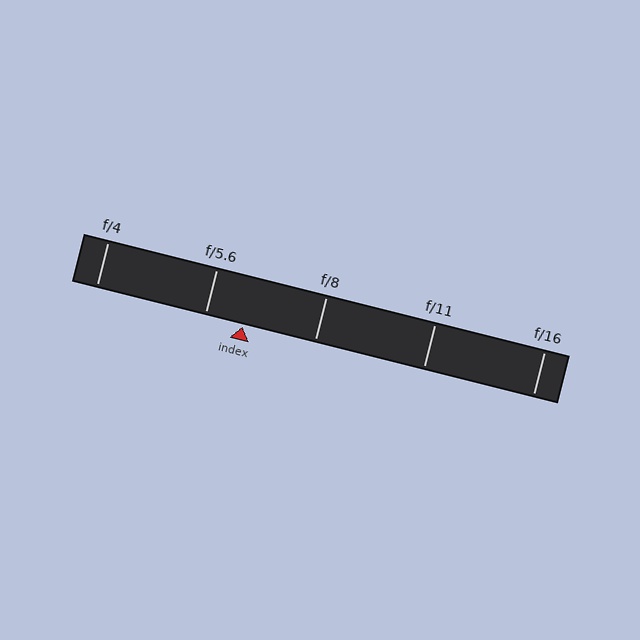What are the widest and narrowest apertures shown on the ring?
The widest aperture shown is f/4 and the narrowest is f/16.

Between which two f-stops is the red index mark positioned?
The index mark is between f/5.6 and f/8.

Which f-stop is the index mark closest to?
The index mark is closest to f/5.6.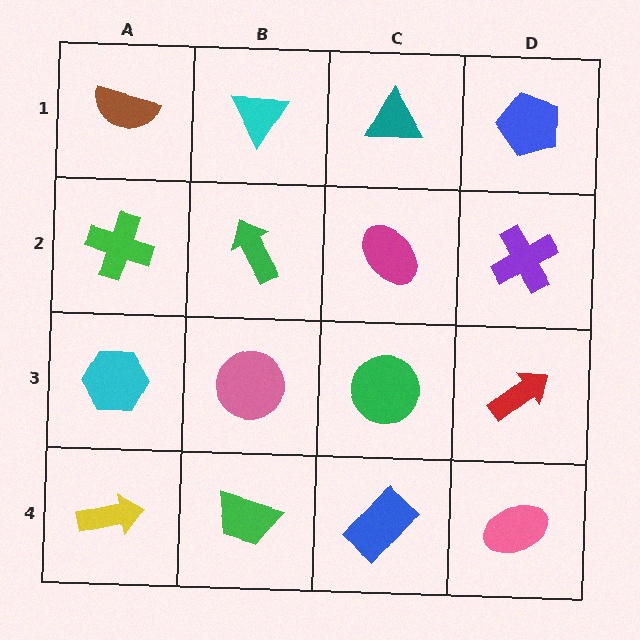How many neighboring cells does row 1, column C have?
3.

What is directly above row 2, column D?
A blue pentagon.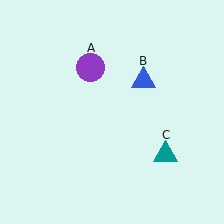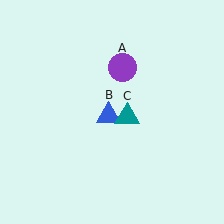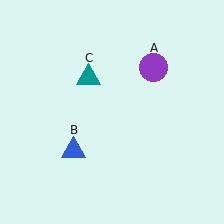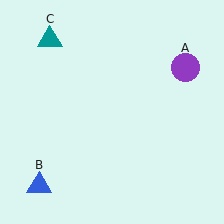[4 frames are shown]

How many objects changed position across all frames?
3 objects changed position: purple circle (object A), blue triangle (object B), teal triangle (object C).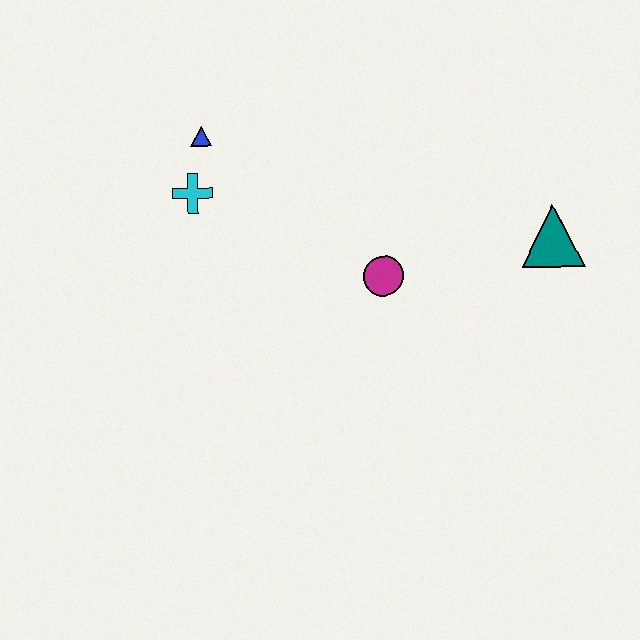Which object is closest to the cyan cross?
The blue triangle is closest to the cyan cross.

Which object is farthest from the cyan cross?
The teal triangle is farthest from the cyan cross.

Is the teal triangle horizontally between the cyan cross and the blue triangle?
No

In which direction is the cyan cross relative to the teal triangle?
The cyan cross is to the left of the teal triangle.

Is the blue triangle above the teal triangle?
Yes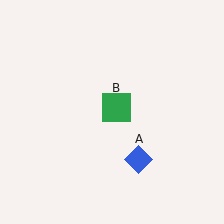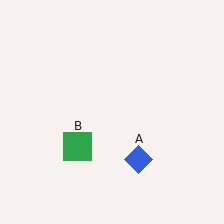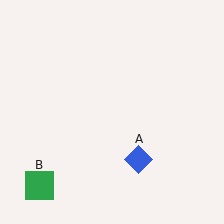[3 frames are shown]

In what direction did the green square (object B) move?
The green square (object B) moved down and to the left.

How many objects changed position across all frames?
1 object changed position: green square (object B).